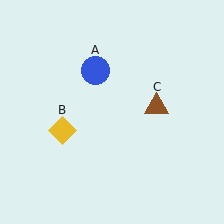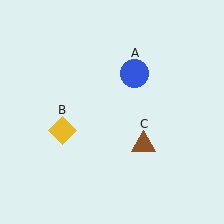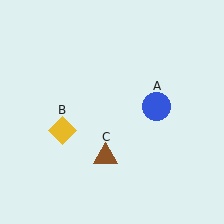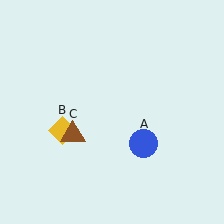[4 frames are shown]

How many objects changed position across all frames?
2 objects changed position: blue circle (object A), brown triangle (object C).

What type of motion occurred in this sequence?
The blue circle (object A), brown triangle (object C) rotated clockwise around the center of the scene.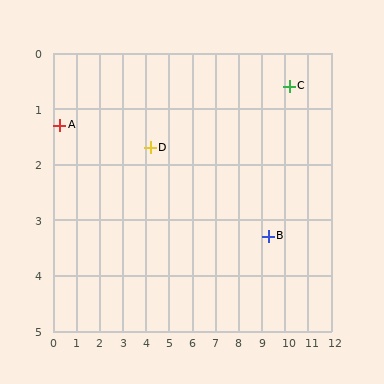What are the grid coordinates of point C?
Point C is at approximately (10.2, 0.6).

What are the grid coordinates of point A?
Point A is at approximately (0.3, 1.3).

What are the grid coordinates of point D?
Point D is at approximately (4.2, 1.7).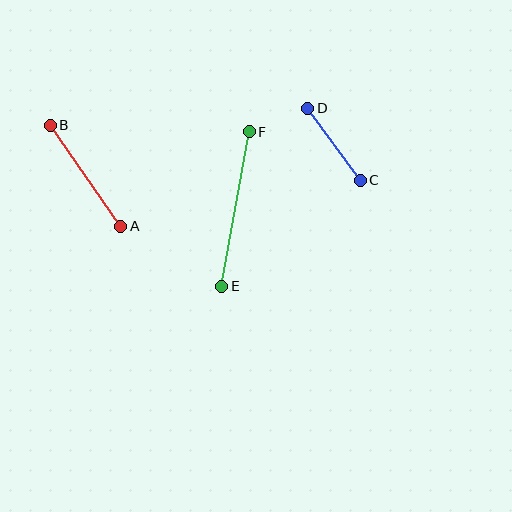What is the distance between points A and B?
The distance is approximately 123 pixels.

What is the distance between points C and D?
The distance is approximately 89 pixels.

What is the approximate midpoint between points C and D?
The midpoint is at approximately (334, 144) pixels.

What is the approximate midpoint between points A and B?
The midpoint is at approximately (85, 176) pixels.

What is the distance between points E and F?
The distance is approximately 157 pixels.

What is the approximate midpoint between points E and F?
The midpoint is at approximately (235, 209) pixels.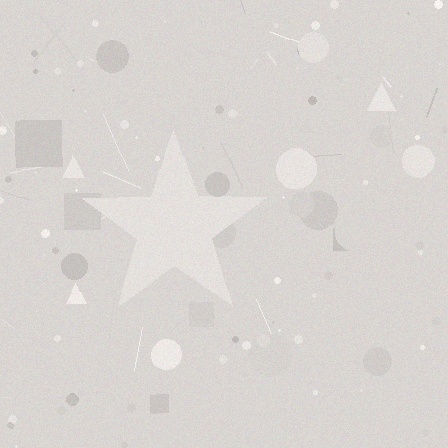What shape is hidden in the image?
A star is hidden in the image.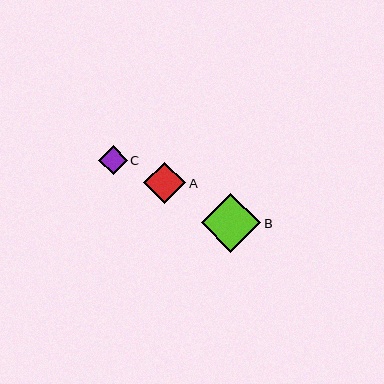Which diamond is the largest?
Diamond B is the largest with a size of approximately 60 pixels.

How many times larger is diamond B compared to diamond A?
Diamond B is approximately 1.4 times the size of diamond A.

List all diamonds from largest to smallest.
From largest to smallest: B, A, C.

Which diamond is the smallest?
Diamond C is the smallest with a size of approximately 29 pixels.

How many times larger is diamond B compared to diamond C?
Diamond B is approximately 2.1 times the size of diamond C.